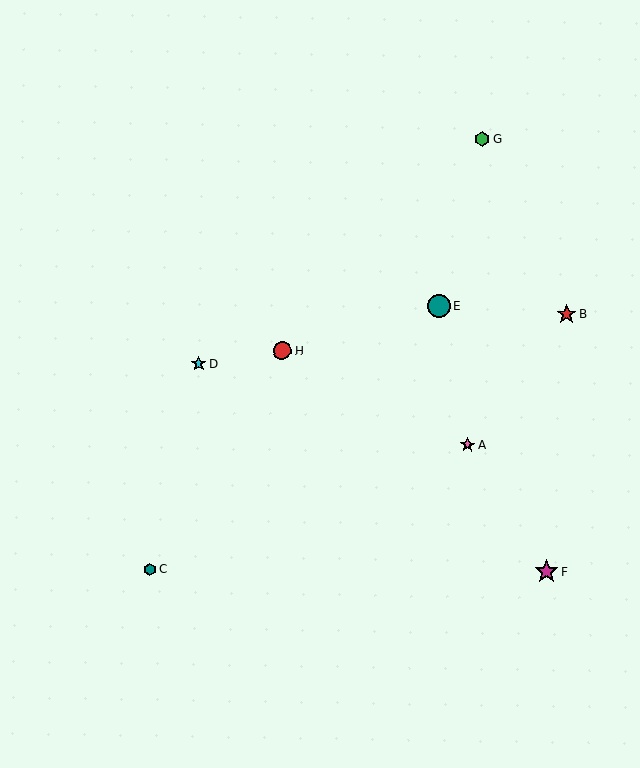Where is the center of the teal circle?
The center of the teal circle is at (439, 306).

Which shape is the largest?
The magenta star (labeled F) is the largest.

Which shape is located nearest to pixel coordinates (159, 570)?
The teal hexagon (labeled C) at (150, 570) is nearest to that location.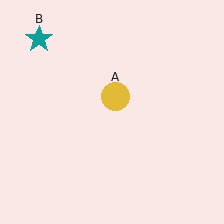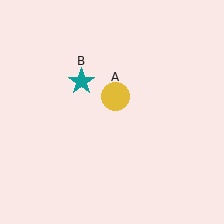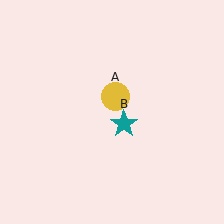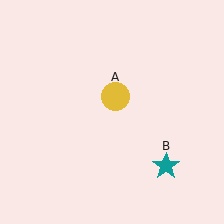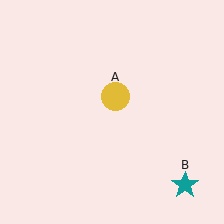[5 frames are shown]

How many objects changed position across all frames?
1 object changed position: teal star (object B).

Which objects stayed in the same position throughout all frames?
Yellow circle (object A) remained stationary.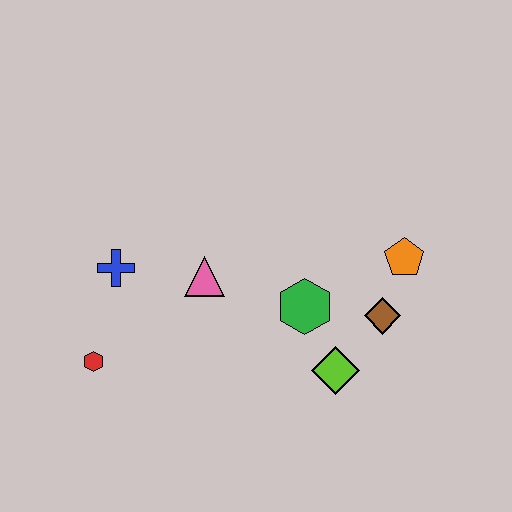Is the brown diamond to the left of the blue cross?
No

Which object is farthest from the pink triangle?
The orange pentagon is farthest from the pink triangle.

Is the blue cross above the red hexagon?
Yes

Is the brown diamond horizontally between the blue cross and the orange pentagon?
Yes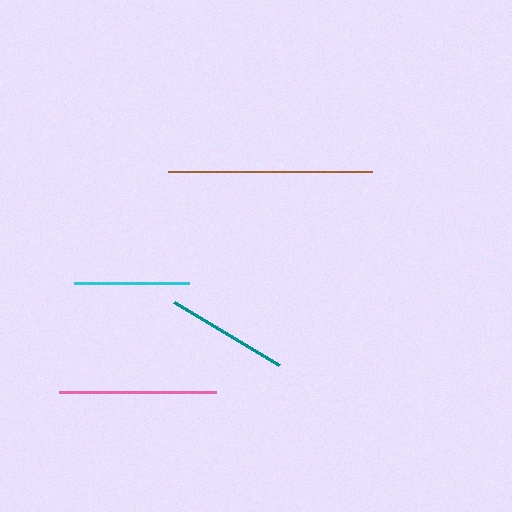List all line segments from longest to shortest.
From longest to shortest: brown, pink, teal, cyan.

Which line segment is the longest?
The brown line is the longest at approximately 204 pixels.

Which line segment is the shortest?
The cyan line is the shortest at approximately 115 pixels.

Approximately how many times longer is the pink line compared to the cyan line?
The pink line is approximately 1.4 times the length of the cyan line.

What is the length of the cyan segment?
The cyan segment is approximately 115 pixels long.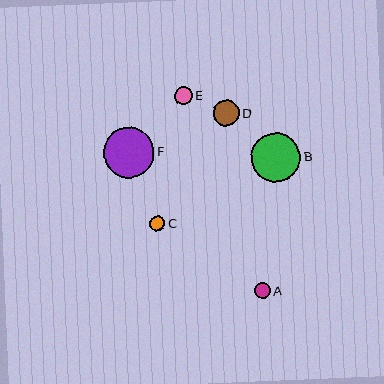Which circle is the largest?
Circle F is the largest with a size of approximately 50 pixels.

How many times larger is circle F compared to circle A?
Circle F is approximately 3.1 times the size of circle A.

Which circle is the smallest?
Circle C is the smallest with a size of approximately 15 pixels.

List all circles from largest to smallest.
From largest to smallest: F, B, D, E, A, C.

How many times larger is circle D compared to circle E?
Circle D is approximately 1.4 times the size of circle E.